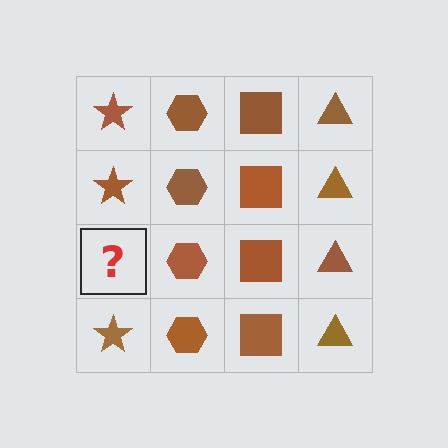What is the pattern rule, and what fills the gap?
The rule is that each column has a consistent shape. The gap should be filled with a brown star.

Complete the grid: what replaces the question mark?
The question mark should be replaced with a brown star.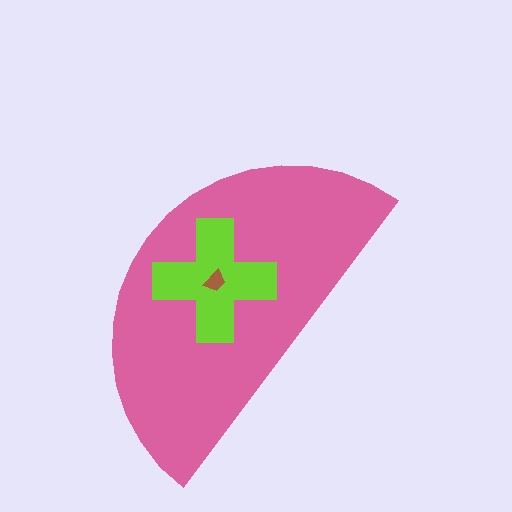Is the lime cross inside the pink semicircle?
Yes.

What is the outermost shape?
The pink semicircle.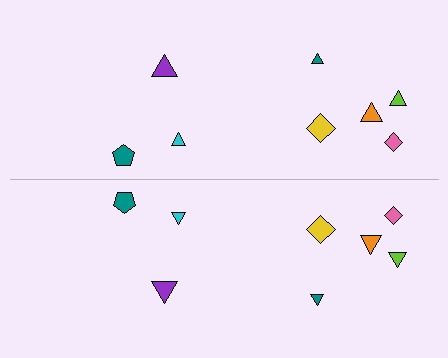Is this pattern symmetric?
Yes, this pattern has bilateral (reflection) symmetry.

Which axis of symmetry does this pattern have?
The pattern has a horizontal axis of symmetry running through the center of the image.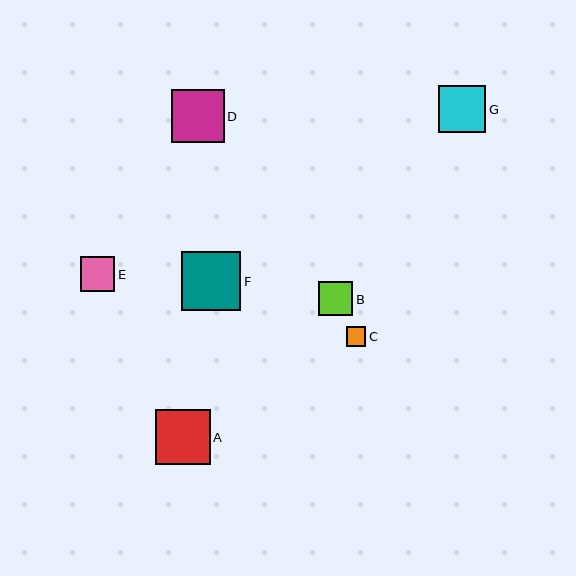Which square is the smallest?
Square C is the smallest with a size of approximately 19 pixels.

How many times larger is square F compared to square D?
Square F is approximately 1.1 times the size of square D.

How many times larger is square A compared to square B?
Square A is approximately 1.6 times the size of square B.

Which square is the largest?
Square F is the largest with a size of approximately 59 pixels.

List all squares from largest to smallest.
From largest to smallest: F, A, D, G, E, B, C.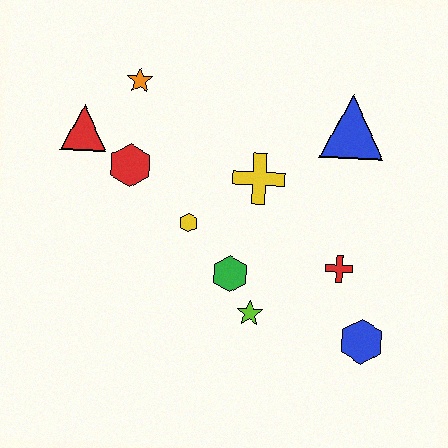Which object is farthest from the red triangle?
The blue hexagon is farthest from the red triangle.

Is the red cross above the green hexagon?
Yes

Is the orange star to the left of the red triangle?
No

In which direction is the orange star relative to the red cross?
The orange star is to the left of the red cross.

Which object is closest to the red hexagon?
The red triangle is closest to the red hexagon.